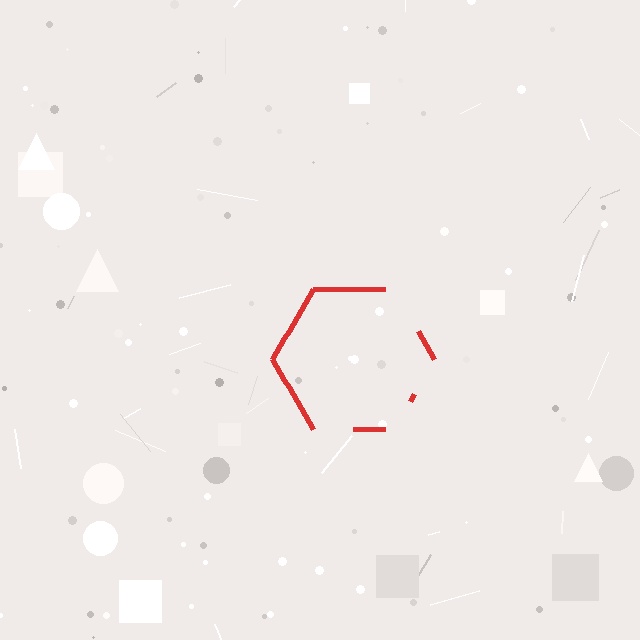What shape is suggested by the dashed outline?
The dashed outline suggests a hexagon.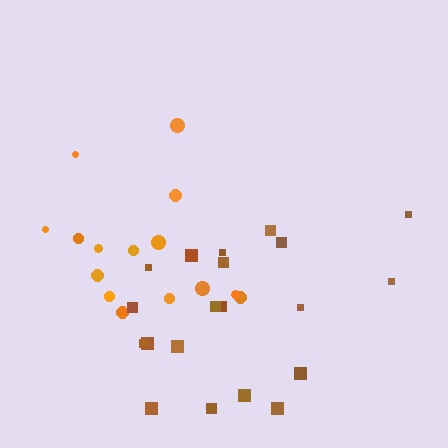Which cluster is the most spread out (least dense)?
Brown.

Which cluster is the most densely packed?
Orange.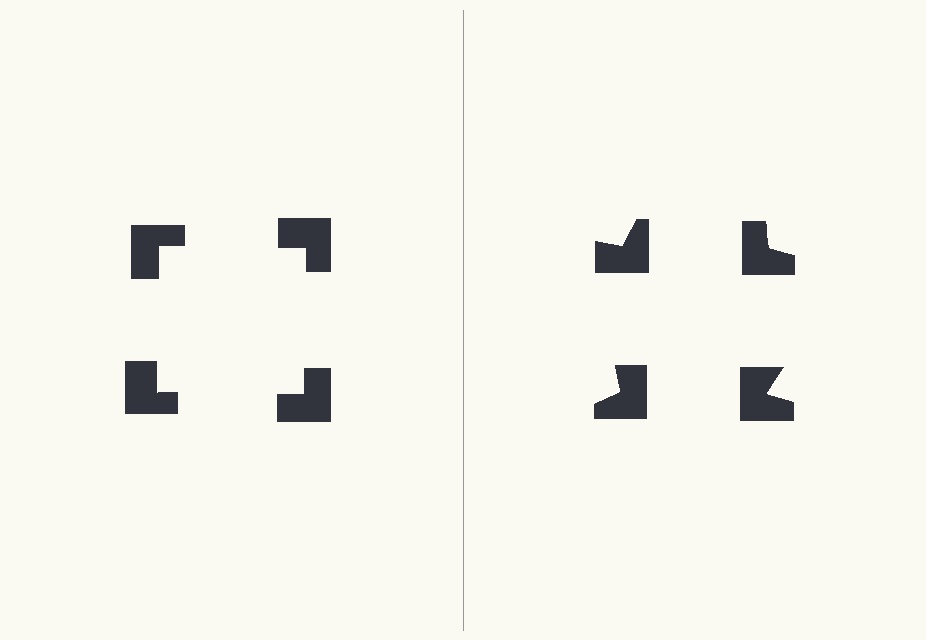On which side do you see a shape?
An illusory square appears on the left side. On the right side the wedge cuts are rotated, so no coherent shape forms.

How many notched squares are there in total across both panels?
8 — 4 on each side.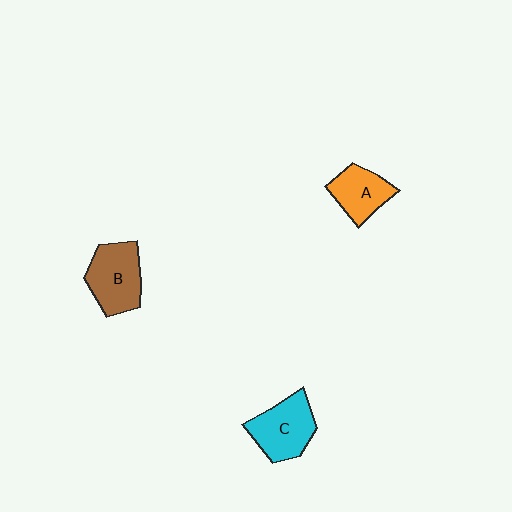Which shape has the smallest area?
Shape A (orange).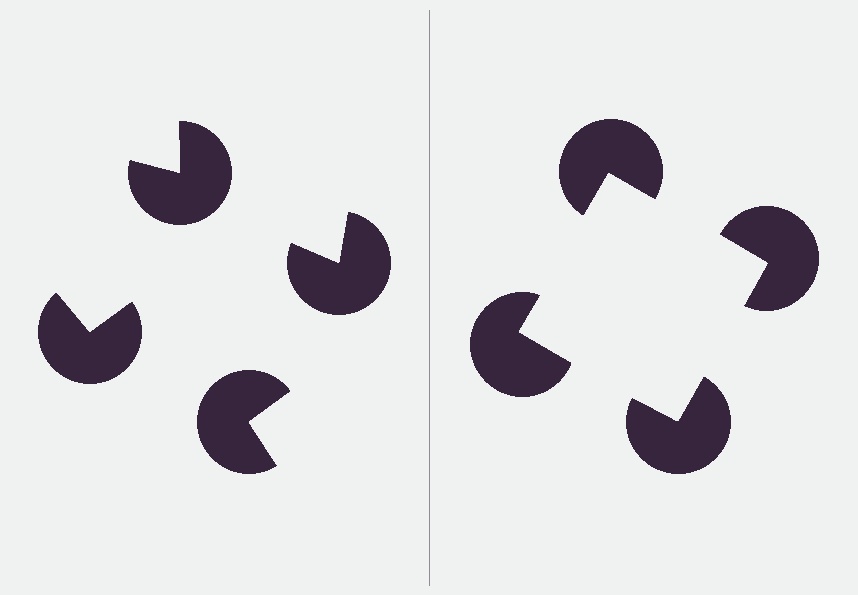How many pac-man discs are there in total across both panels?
8 — 4 on each side.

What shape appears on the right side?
An illusory square.